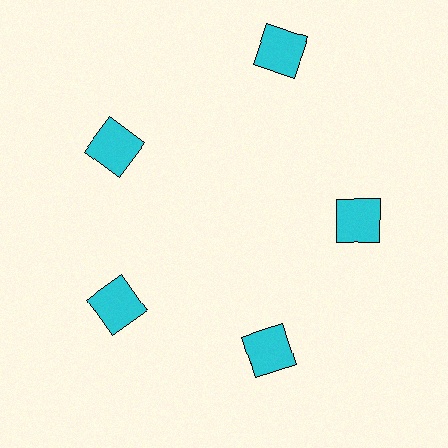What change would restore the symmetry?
The symmetry would be restored by moving it inward, back onto the ring so that all 5 squares sit at equal angles and equal distance from the center.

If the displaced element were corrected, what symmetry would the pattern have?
It would have 5-fold rotational symmetry — the pattern would map onto itself every 72 degrees.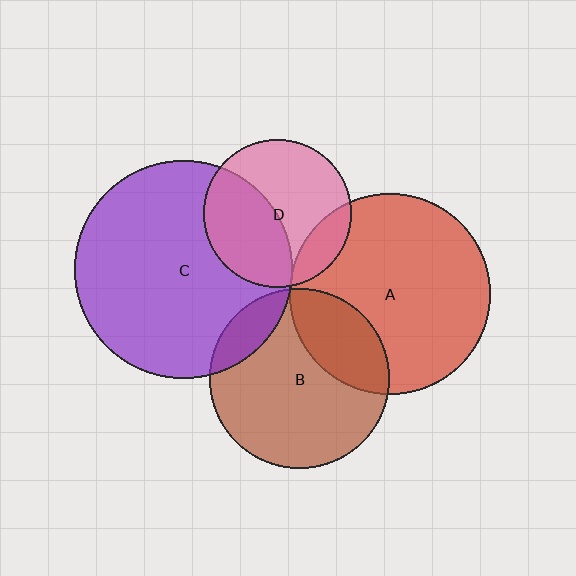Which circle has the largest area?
Circle C (purple).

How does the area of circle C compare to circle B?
Approximately 1.5 times.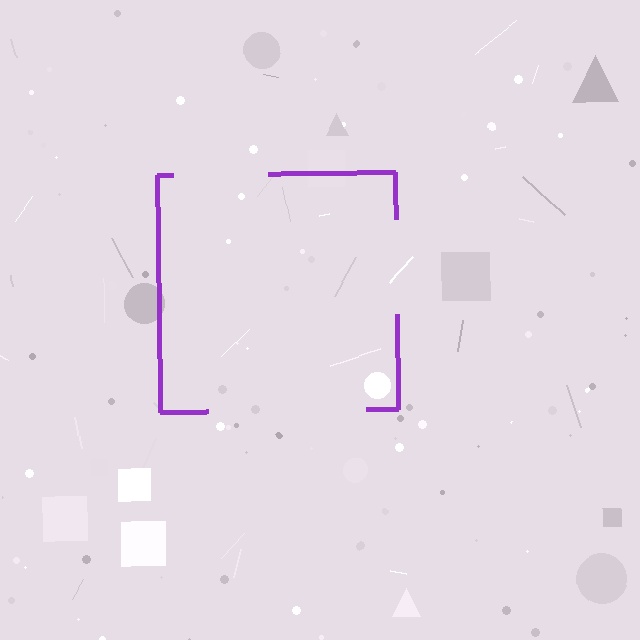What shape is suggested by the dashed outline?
The dashed outline suggests a square.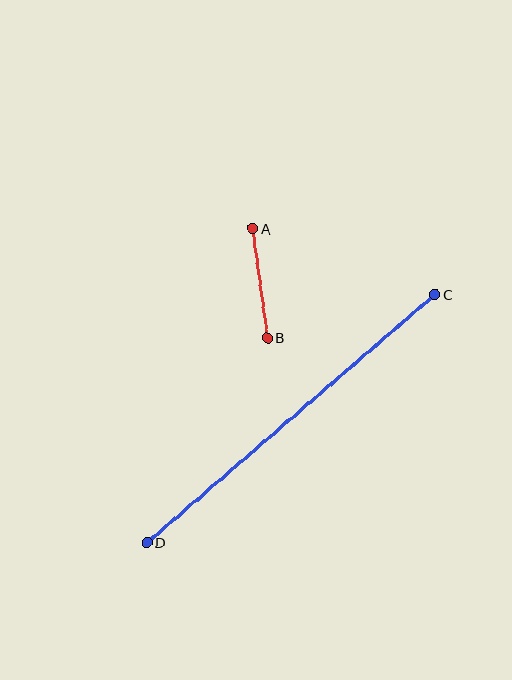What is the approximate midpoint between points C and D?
The midpoint is at approximately (291, 419) pixels.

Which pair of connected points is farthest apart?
Points C and D are farthest apart.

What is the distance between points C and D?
The distance is approximately 381 pixels.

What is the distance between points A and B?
The distance is approximately 110 pixels.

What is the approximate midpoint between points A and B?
The midpoint is at approximately (260, 283) pixels.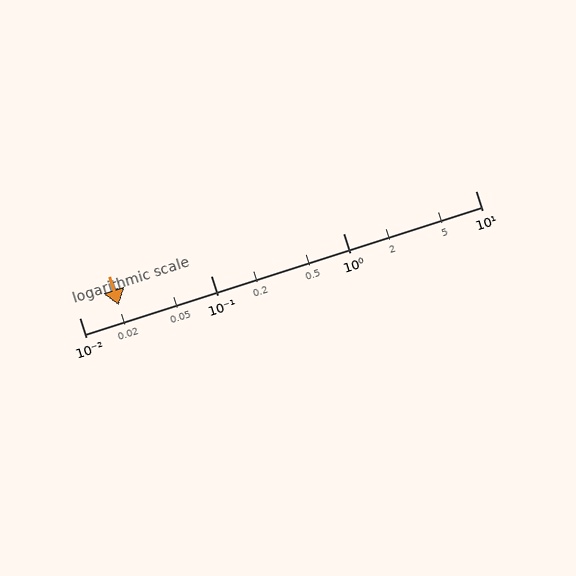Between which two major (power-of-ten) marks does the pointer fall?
The pointer is between 0.01 and 0.1.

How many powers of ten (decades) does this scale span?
The scale spans 3 decades, from 0.01 to 10.